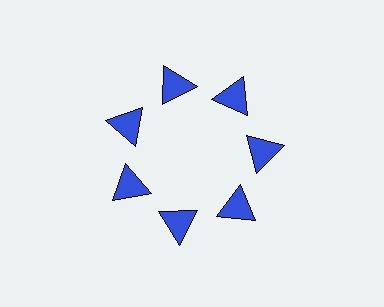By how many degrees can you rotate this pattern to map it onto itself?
The pattern maps onto itself every 51 degrees of rotation.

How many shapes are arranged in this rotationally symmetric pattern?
There are 7 shapes, arranged in 7 groups of 1.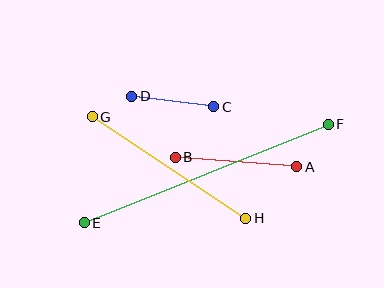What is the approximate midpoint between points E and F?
The midpoint is at approximately (206, 173) pixels.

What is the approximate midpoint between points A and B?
The midpoint is at approximately (236, 162) pixels.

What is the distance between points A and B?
The distance is approximately 122 pixels.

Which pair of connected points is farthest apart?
Points E and F are farthest apart.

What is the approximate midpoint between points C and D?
The midpoint is at approximately (173, 102) pixels.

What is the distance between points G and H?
The distance is approximately 184 pixels.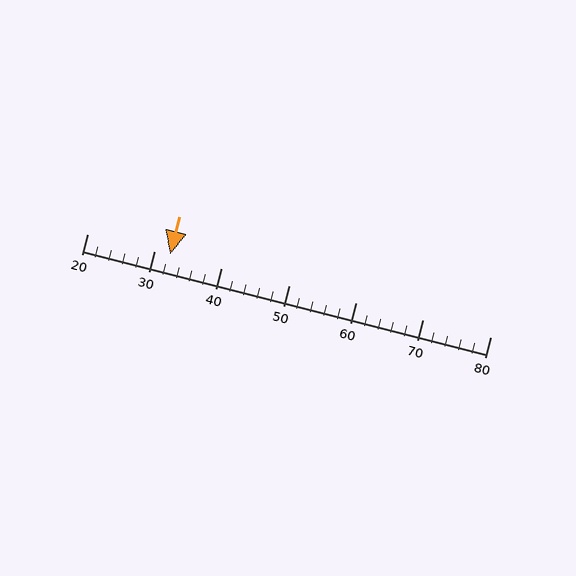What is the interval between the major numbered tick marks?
The major tick marks are spaced 10 units apart.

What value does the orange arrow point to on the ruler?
The orange arrow points to approximately 32.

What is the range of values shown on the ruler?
The ruler shows values from 20 to 80.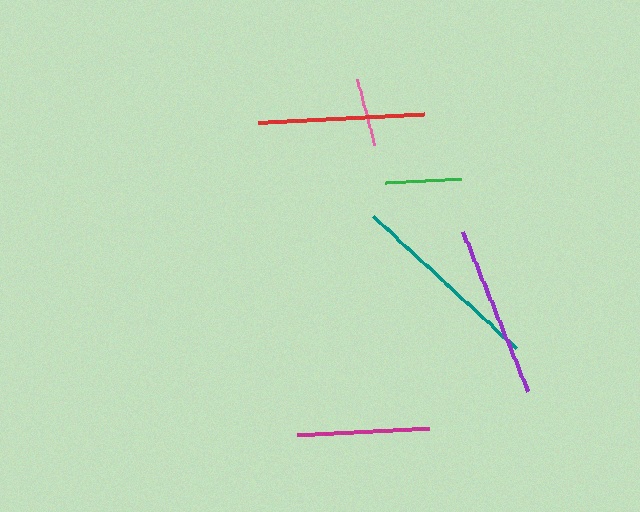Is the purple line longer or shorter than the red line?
The purple line is longer than the red line.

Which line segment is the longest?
The teal line is the longest at approximately 194 pixels.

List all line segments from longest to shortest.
From longest to shortest: teal, purple, red, magenta, green, pink.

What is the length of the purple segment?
The purple segment is approximately 172 pixels long.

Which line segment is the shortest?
The pink line is the shortest at approximately 68 pixels.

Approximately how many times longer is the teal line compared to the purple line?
The teal line is approximately 1.1 times the length of the purple line.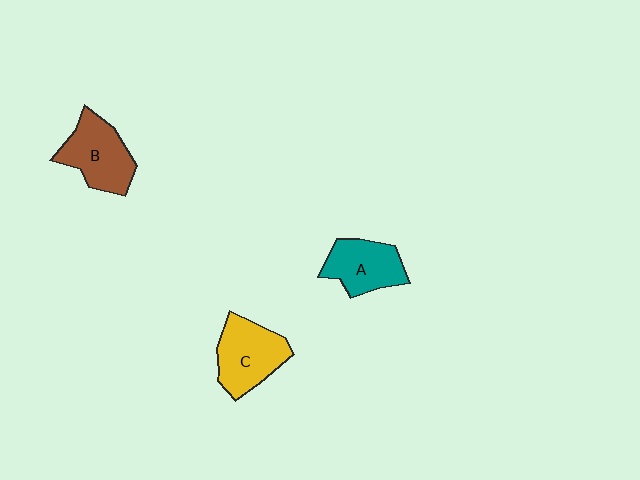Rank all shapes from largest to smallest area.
From largest to smallest: C (yellow), B (brown), A (teal).